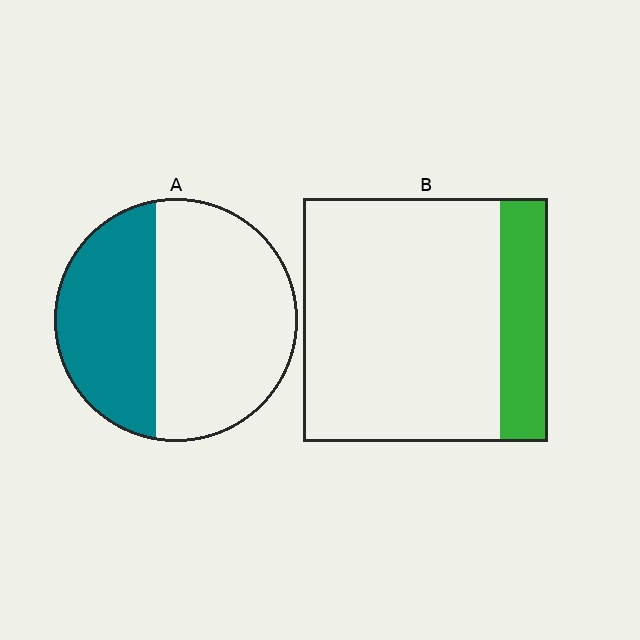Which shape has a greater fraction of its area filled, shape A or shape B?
Shape A.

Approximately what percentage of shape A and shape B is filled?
A is approximately 40% and B is approximately 20%.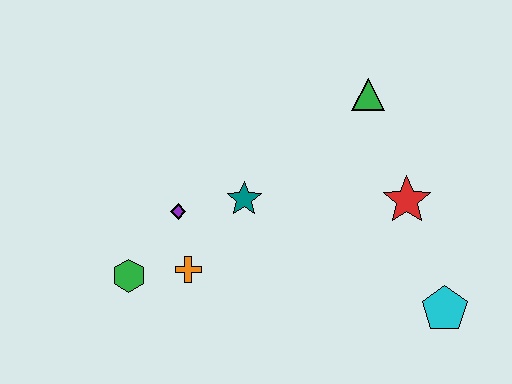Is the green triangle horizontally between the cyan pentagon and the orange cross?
Yes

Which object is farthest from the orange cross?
The cyan pentagon is farthest from the orange cross.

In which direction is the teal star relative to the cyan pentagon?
The teal star is to the left of the cyan pentagon.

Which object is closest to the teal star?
The purple diamond is closest to the teal star.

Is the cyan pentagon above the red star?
No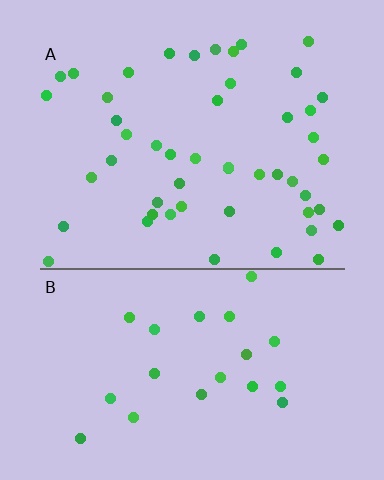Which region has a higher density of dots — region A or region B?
A (the top).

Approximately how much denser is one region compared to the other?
Approximately 2.2× — region A over region B.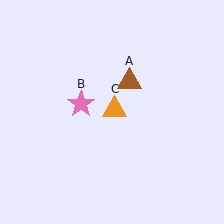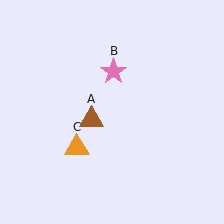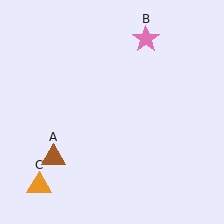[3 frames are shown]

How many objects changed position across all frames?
3 objects changed position: brown triangle (object A), pink star (object B), orange triangle (object C).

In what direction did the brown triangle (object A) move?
The brown triangle (object A) moved down and to the left.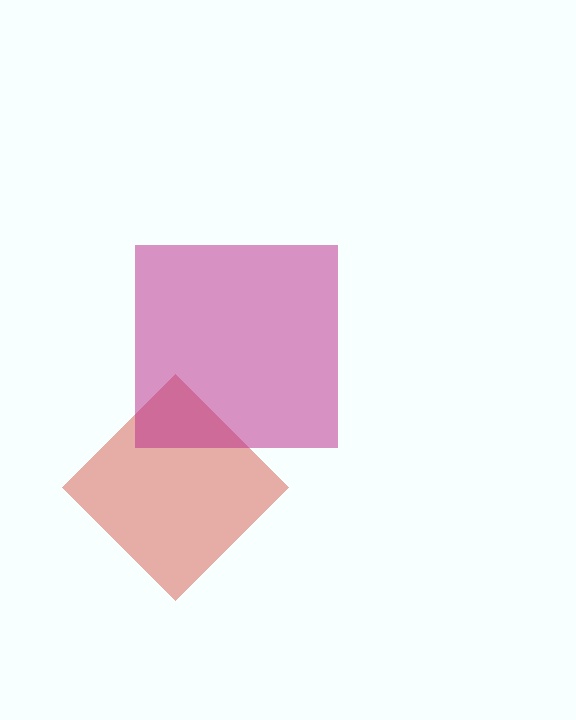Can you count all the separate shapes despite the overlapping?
Yes, there are 2 separate shapes.